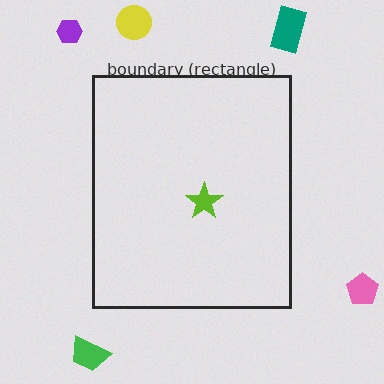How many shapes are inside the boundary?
1 inside, 5 outside.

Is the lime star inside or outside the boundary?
Inside.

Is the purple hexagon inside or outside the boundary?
Outside.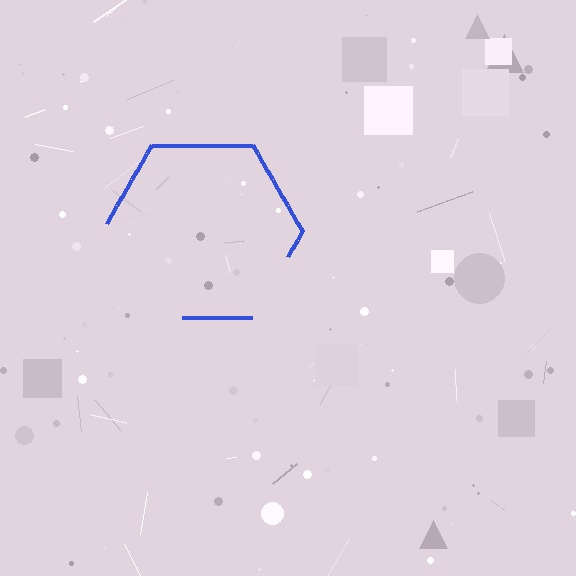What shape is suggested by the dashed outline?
The dashed outline suggests a hexagon.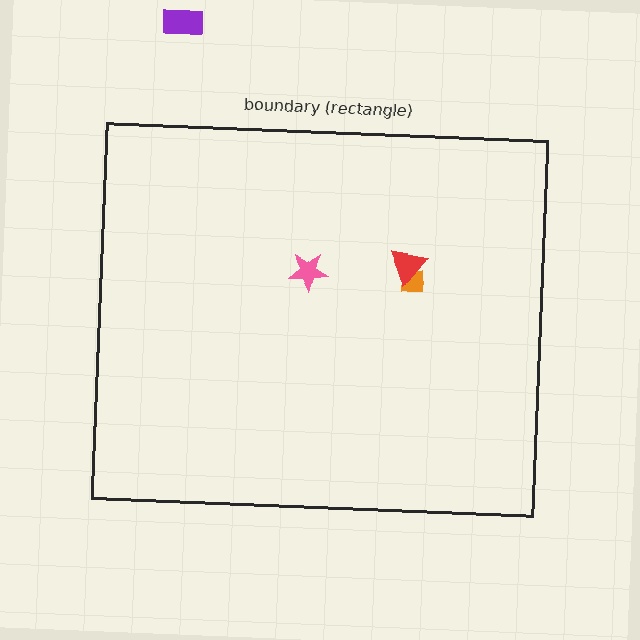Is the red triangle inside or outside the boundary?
Inside.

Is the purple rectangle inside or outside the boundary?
Outside.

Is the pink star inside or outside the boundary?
Inside.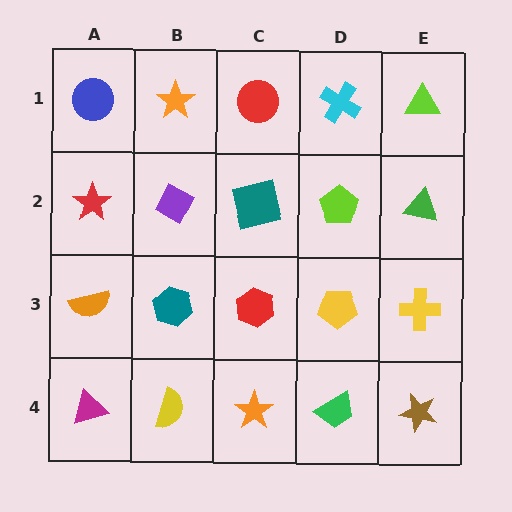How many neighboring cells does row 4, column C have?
3.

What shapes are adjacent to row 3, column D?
A lime pentagon (row 2, column D), a green trapezoid (row 4, column D), a red hexagon (row 3, column C), a yellow cross (row 3, column E).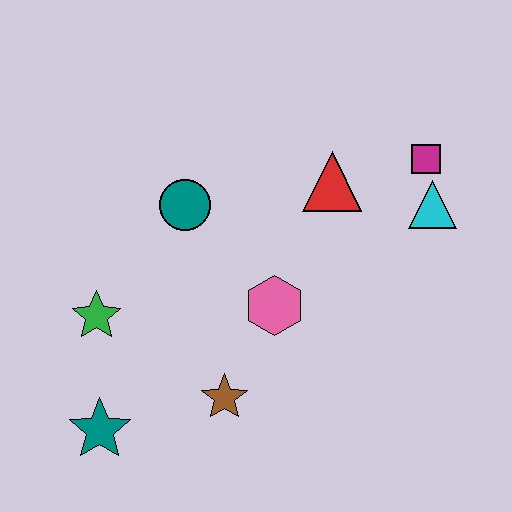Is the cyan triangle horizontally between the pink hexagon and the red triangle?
No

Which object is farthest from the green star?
The magenta square is farthest from the green star.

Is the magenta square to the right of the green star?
Yes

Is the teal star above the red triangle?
No